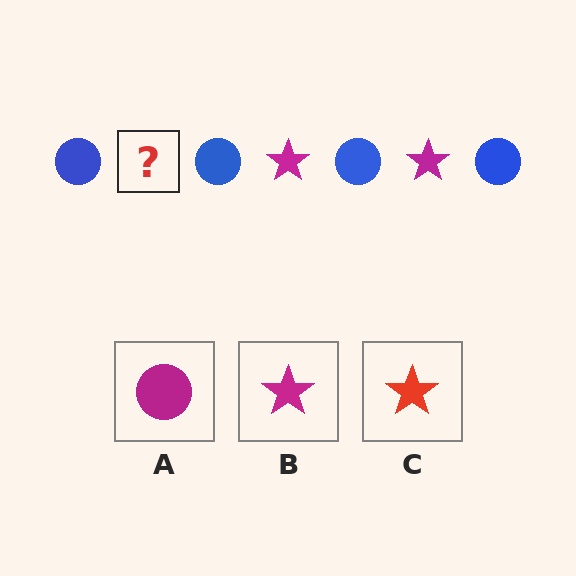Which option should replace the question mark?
Option B.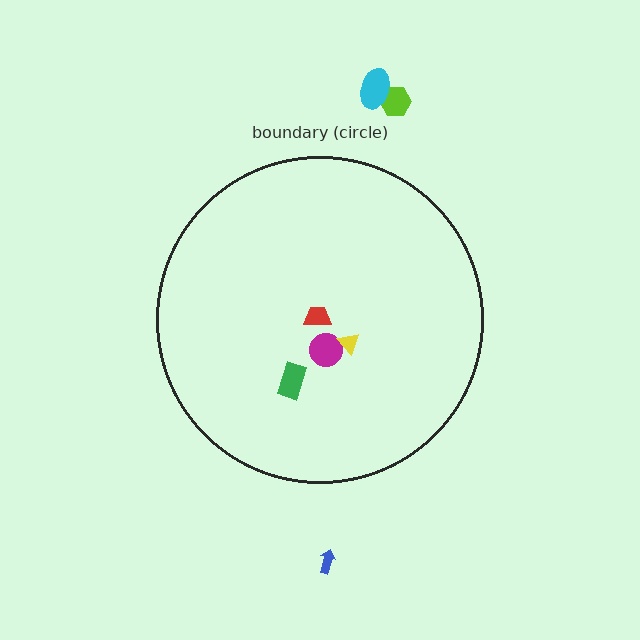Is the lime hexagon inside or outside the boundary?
Outside.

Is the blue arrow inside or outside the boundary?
Outside.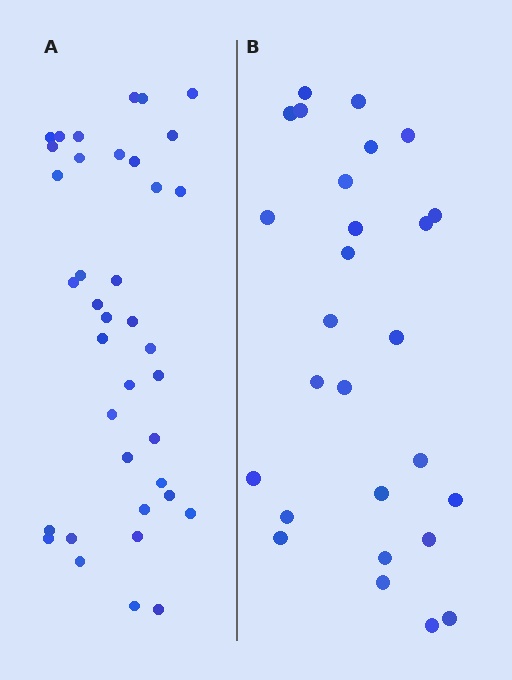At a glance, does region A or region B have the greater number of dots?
Region A (the left region) has more dots.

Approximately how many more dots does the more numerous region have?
Region A has roughly 12 or so more dots than region B.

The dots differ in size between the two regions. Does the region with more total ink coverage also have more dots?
No. Region B has more total ink coverage because its dots are larger, but region A actually contains more individual dots. Total area can be misleading — the number of items is what matters here.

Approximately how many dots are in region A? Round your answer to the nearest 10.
About 40 dots. (The exact count is 38, which rounds to 40.)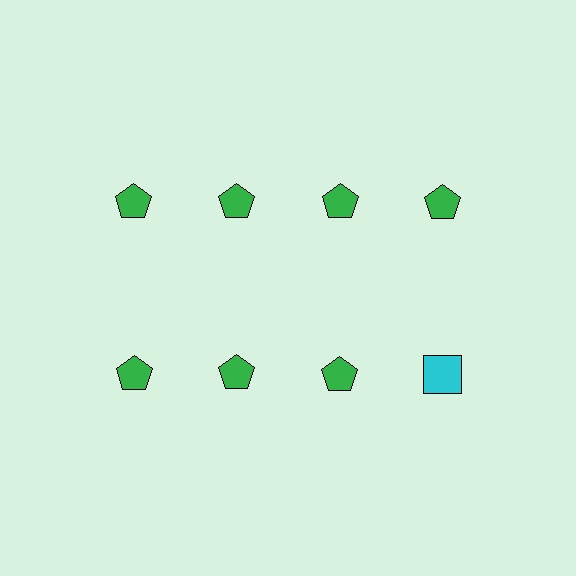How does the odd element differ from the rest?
It differs in both color (cyan instead of green) and shape (square instead of pentagon).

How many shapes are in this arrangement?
There are 8 shapes arranged in a grid pattern.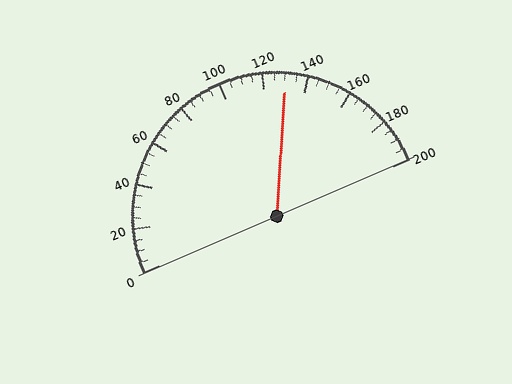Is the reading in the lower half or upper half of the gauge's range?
The reading is in the upper half of the range (0 to 200).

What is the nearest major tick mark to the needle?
The nearest major tick mark is 120.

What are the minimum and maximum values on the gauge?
The gauge ranges from 0 to 200.